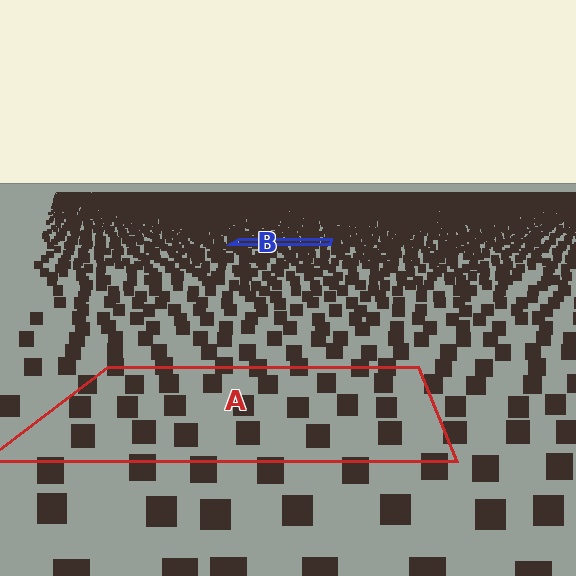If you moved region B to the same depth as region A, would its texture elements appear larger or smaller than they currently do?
They would appear larger. At a closer depth, the same texture elements are projected at a bigger on-screen size.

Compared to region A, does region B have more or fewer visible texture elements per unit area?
Region B has more texture elements per unit area — they are packed more densely because it is farther away.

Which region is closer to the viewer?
Region A is closer. The texture elements there are larger and more spread out.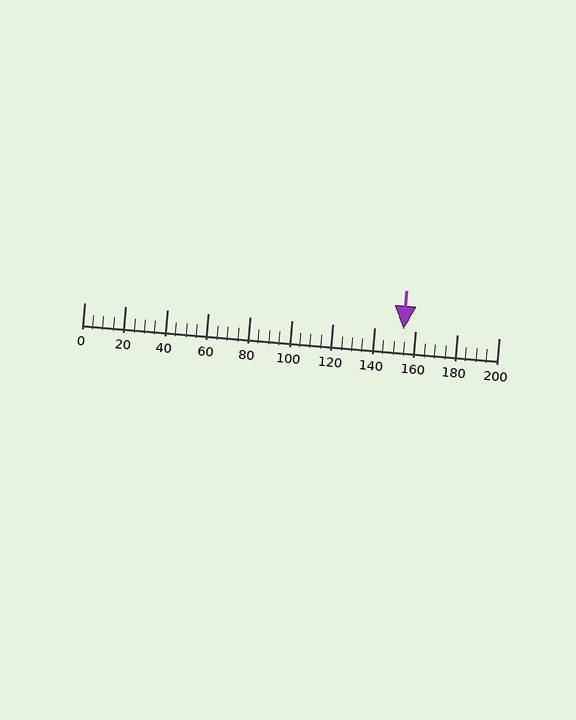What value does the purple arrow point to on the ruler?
The purple arrow points to approximately 154.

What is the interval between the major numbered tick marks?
The major tick marks are spaced 20 units apart.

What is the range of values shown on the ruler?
The ruler shows values from 0 to 200.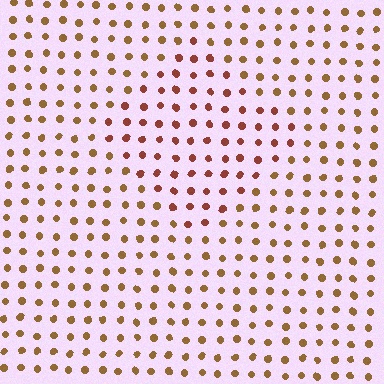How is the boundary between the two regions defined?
The boundary is defined purely by a slight shift in hue (about 28 degrees). Spacing, size, and orientation are identical on both sides.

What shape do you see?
I see a diamond.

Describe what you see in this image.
The image is filled with small brown elements in a uniform arrangement. A diamond-shaped region is visible where the elements are tinted to a slightly different hue, forming a subtle color boundary.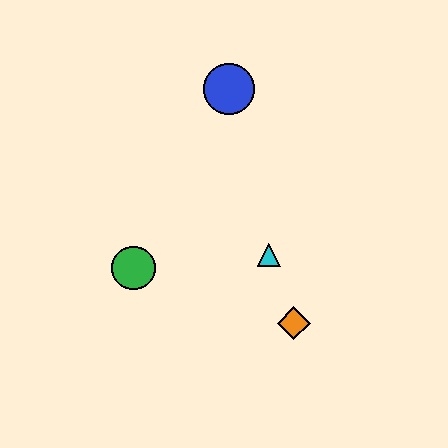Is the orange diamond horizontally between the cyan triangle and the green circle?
No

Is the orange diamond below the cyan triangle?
Yes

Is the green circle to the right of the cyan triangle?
No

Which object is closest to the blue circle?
The cyan triangle is closest to the blue circle.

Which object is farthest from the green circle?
The blue circle is farthest from the green circle.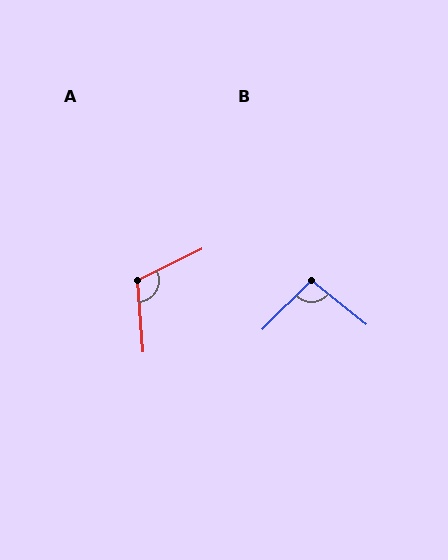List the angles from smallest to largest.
B (96°), A (111°).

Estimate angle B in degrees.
Approximately 96 degrees.